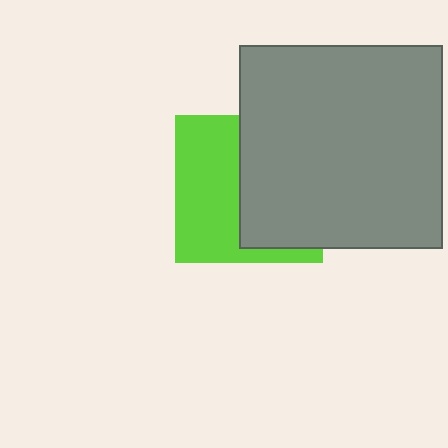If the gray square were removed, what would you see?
You would see the complete lime square.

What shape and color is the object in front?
The object in front is a gray square.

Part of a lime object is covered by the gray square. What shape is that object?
It is a square.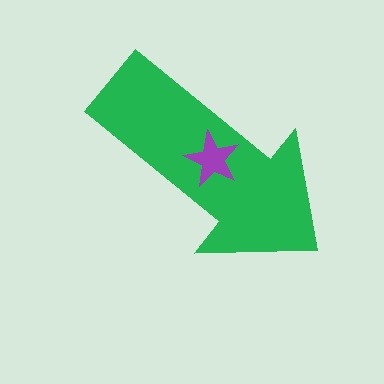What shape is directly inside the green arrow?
The purple star.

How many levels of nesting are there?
2.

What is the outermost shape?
The green arrow.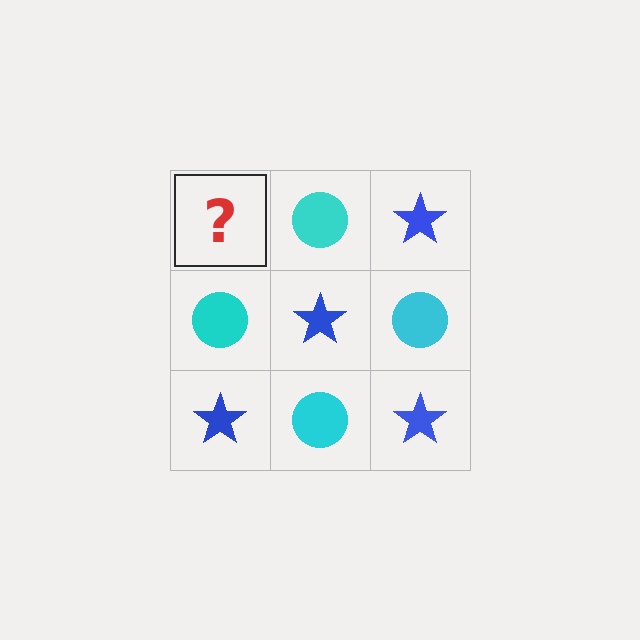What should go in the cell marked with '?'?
The missing cell should contain a blue star.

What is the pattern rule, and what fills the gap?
The rule is that it alternates blue star and cyan circle in a checkerboard pattern. The gap should be filled with a blue star.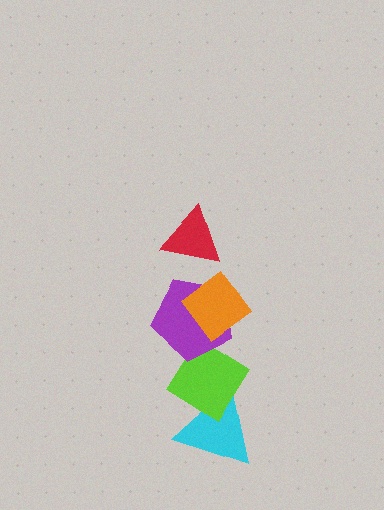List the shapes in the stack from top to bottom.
From top to bottom: the red triangle, the orange diamond, the purple pentagon, the lime diamond, the cyan triangle.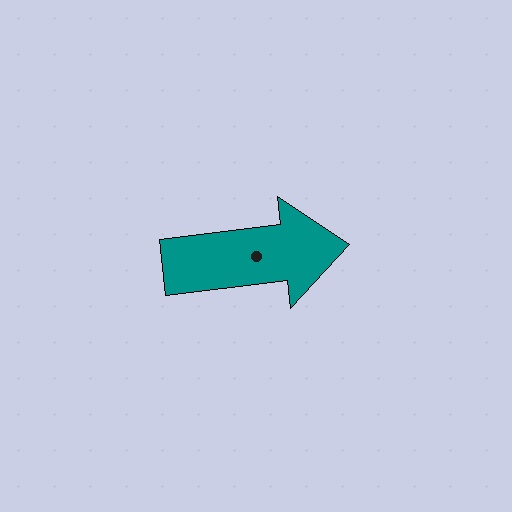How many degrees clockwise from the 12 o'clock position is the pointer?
Approximately 83 degrees.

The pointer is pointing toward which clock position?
Roughly 3 o'clock.